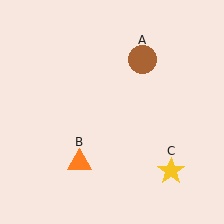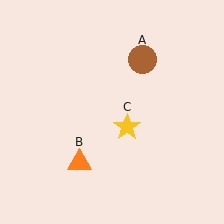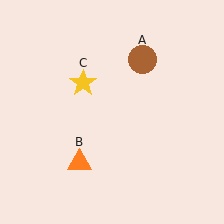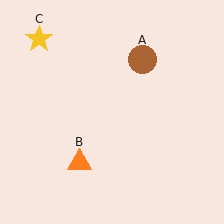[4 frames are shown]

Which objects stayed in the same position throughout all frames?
Brown circle (object A) and orange triangle (object B) remained stationary.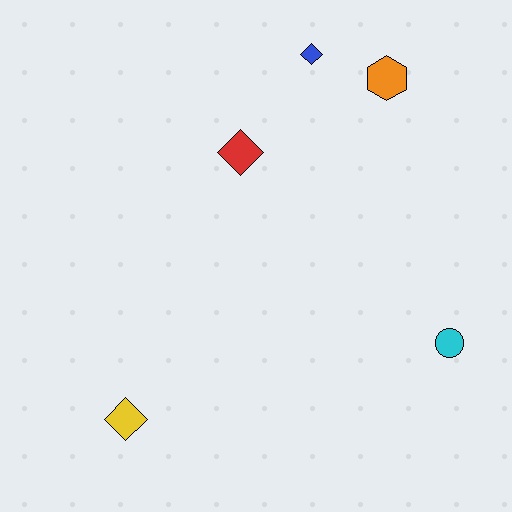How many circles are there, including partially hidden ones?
There is 1 circle.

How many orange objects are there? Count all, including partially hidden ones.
There is 1 orange object.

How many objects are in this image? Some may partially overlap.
There are 5 objects.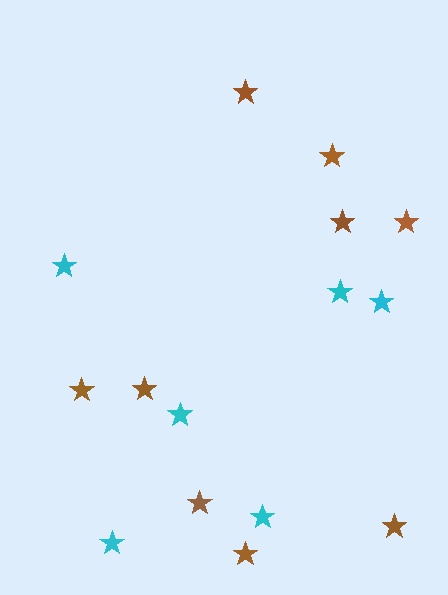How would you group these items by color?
There are 2 groups: one group of brown stars (9) and one group of cyan stars (6).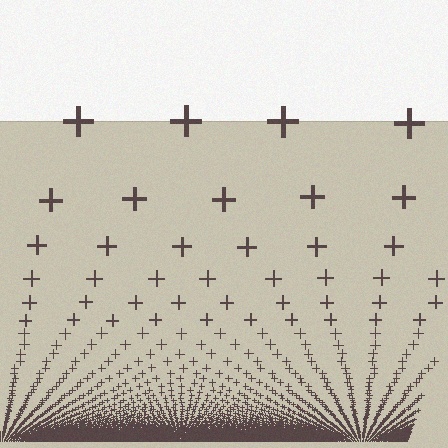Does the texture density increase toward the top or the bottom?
Density increases toward the bottom.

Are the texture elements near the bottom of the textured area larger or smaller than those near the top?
Smaller. The gradient is inverted — elements near the bottom are smaller and denser.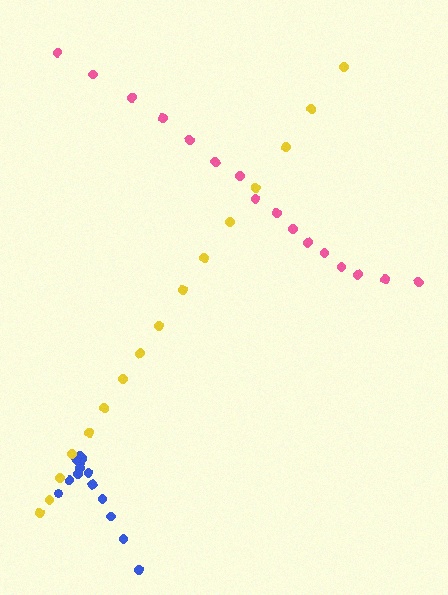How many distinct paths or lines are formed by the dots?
There are 3 distinct paths.